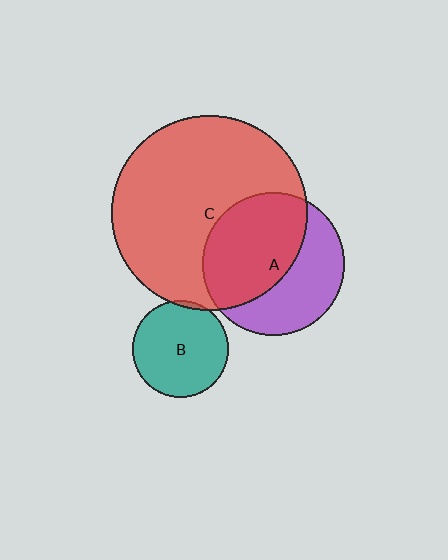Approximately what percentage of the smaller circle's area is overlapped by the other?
Approximately 55%.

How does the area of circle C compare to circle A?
Approximately 1.9 times.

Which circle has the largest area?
Circle C (red).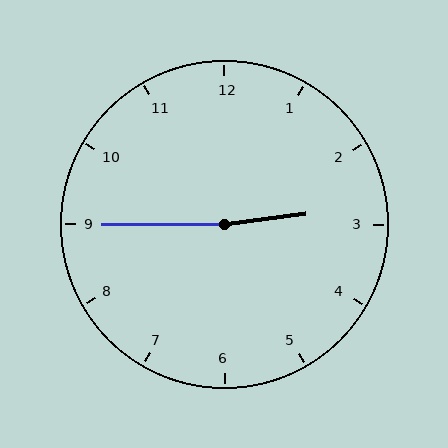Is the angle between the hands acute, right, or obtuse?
It is obtuse.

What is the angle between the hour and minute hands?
Approximately 172 degrees.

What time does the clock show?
2:45.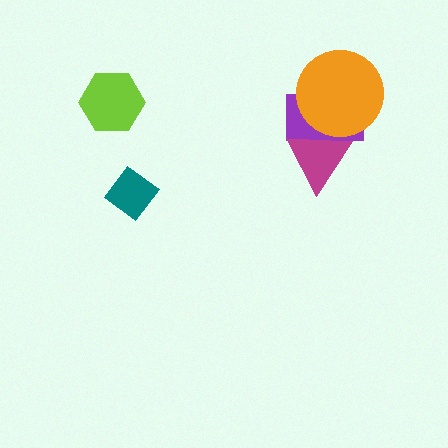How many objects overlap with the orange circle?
2 objects overlap with the orange circle.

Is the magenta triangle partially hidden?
Yes, it is partially covered by another shape.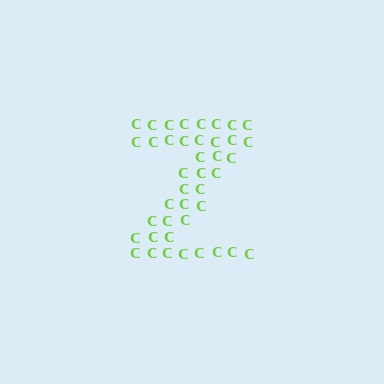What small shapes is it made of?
It is made of small letter C's.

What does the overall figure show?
The overall figure shows the letter Z.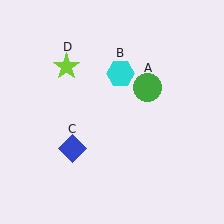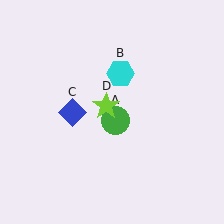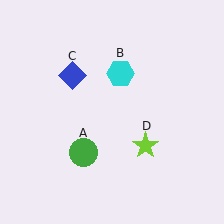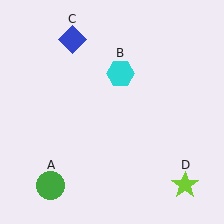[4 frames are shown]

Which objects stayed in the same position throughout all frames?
Cyan hexagon (object B) remained stationary.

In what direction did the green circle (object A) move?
The green circle (object A) moved down and to the left.